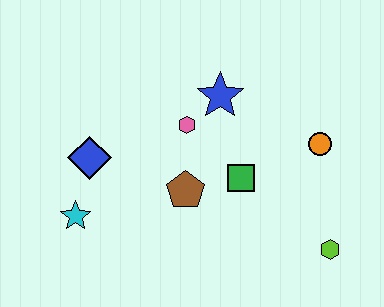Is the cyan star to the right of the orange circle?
No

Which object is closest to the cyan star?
The blue diamond is closest to the cyan star.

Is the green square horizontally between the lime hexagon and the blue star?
Yes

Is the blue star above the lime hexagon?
Yes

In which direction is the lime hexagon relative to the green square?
The lime hexagon is to the right of the green square.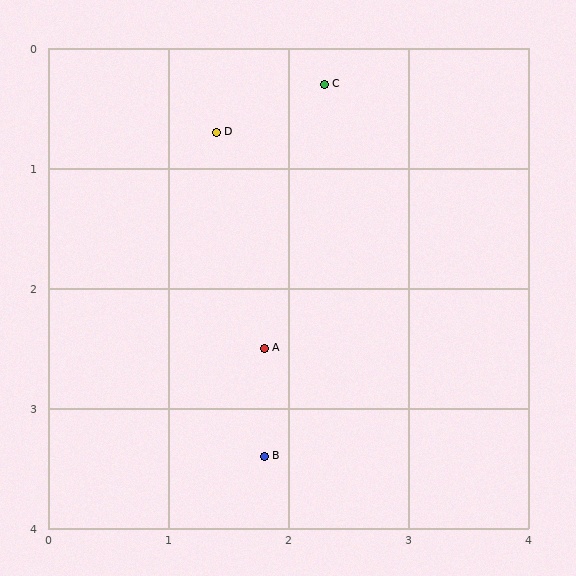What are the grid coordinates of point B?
Point B is at approximately (1.8, 3.4).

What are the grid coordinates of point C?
Point C is at approximately (2.3, 0.3).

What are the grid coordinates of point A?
Point A is at approximately (1.8, 2.5).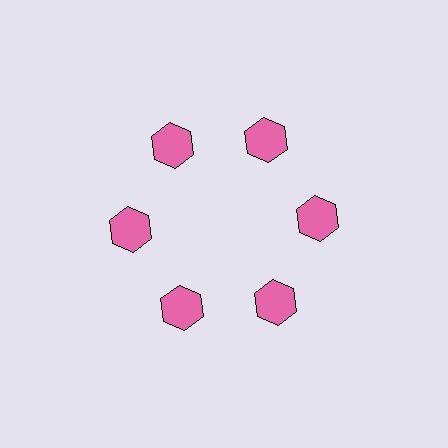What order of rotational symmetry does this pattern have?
This pattern has 6-fold rotational symmetry.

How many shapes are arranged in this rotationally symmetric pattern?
There are 6 shapes, arranged in 6 groups of 1.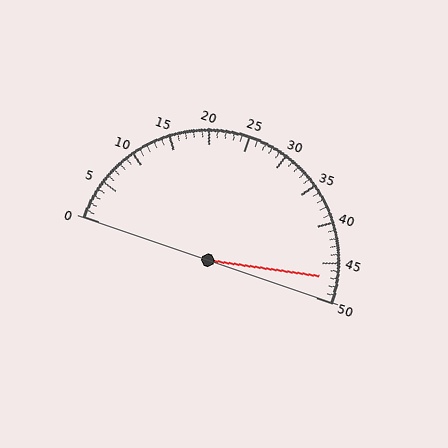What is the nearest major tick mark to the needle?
The nearest major tick mark is 45.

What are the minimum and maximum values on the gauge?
The gauge ranges from 0 to 50.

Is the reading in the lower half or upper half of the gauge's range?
The reading is in the upper half of the range (0 to 50).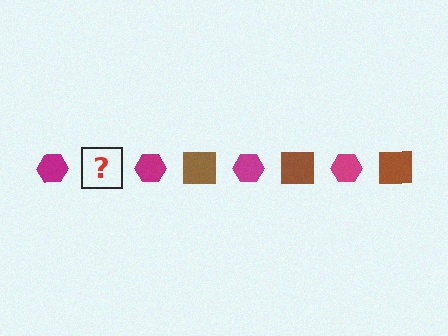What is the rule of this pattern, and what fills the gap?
The rule is that the pattern alternates between magenta hexagon and brown square. The gap should be filled with a brown square.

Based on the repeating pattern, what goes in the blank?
The blank should be a brown square.